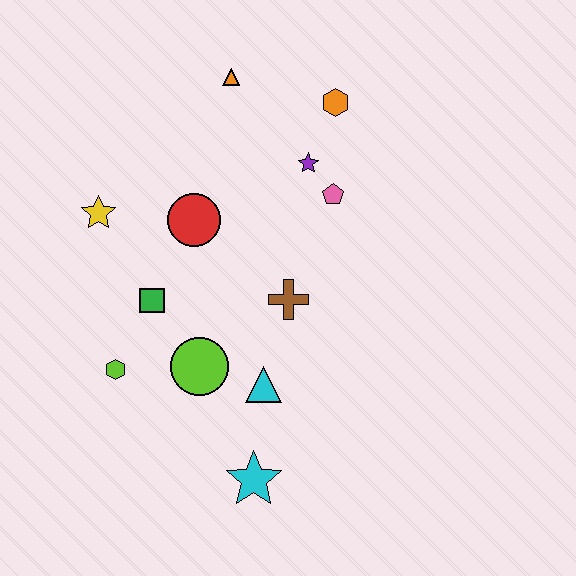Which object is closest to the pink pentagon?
The purple star is closest to the pink pentagon.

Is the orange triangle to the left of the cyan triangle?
Yes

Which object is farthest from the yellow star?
The cyan star is farthest from the yellow star.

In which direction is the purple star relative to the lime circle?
The purple star is above the lime circle.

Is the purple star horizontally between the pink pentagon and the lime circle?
Yes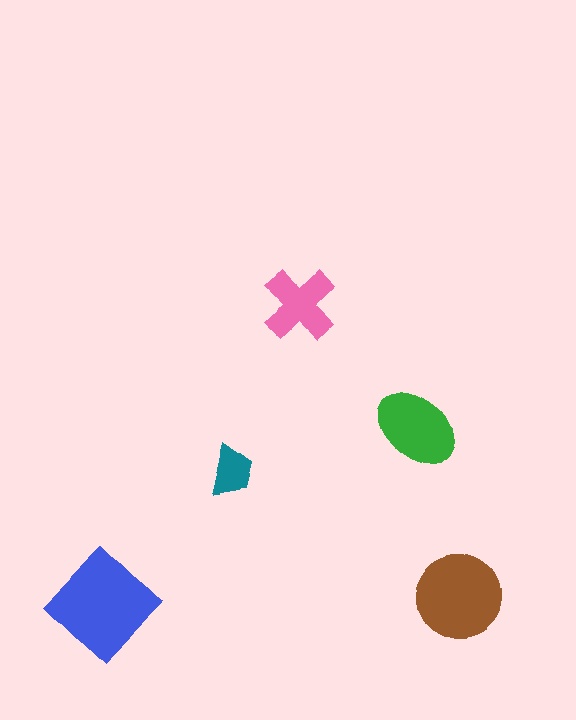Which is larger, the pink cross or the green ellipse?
The green ellipse.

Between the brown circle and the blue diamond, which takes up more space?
The blue diamond.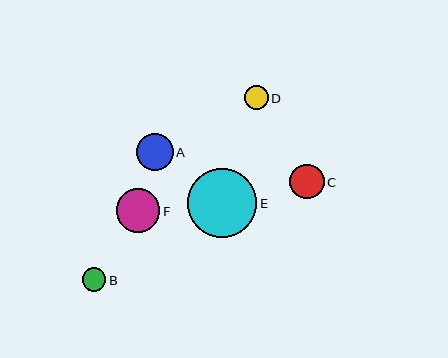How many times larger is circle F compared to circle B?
Circle F is approximately 1.8 times the size of circle B.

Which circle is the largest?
Circle E is the largest with a size of approximately 70 pixels.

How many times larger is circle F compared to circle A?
Circle F is approximately 1.2 times the size of circle A.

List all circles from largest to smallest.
From largest to smallest: E, F, A, C, D, B.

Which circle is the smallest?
Circle B is the smallest with a size of approximately 24 pixels.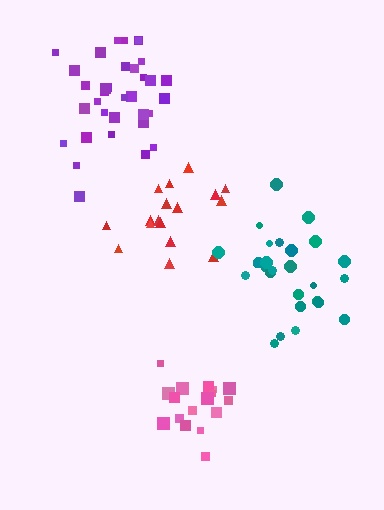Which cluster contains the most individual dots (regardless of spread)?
Purple (34).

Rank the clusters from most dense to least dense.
pink, purple, red, teal.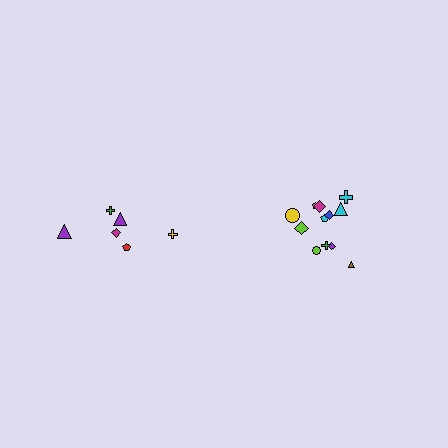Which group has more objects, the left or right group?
The right group.